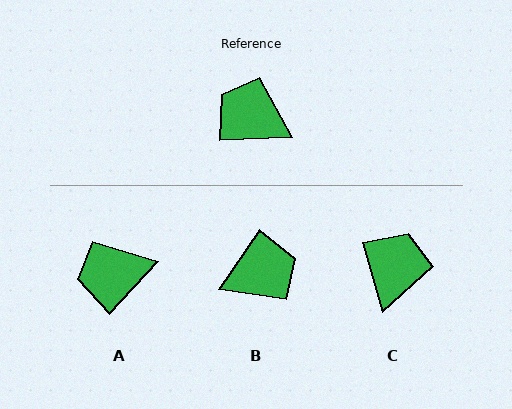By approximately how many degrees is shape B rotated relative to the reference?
Approximately 127 degrees clockwise.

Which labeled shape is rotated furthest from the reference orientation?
B, about 127 degrees away.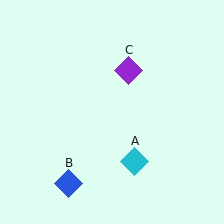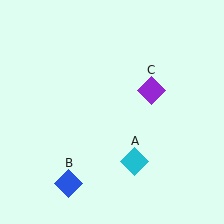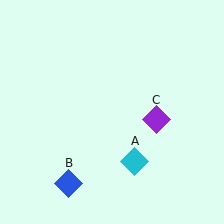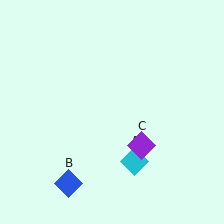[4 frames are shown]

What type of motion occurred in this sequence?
The purple diamond (object C) rotated clockwise around the center of the scene.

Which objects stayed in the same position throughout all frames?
Cyan diamond (object A) and blue diamond (object B) remained stationary.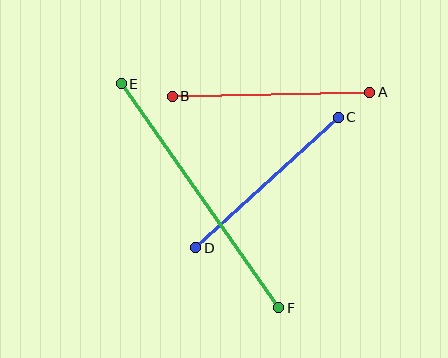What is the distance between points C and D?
The distance is approximately 193 pixels.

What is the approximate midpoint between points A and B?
The midpoint is at approximately (271, 94) pixels.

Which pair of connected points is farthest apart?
Points E and F are farthest apart.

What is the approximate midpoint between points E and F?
The midpoint is at approximately (200, 196) pixels.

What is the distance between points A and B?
The distance is approximately 198 pixels.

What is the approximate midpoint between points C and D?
The midpoint is at approximately (267, 183) pixels.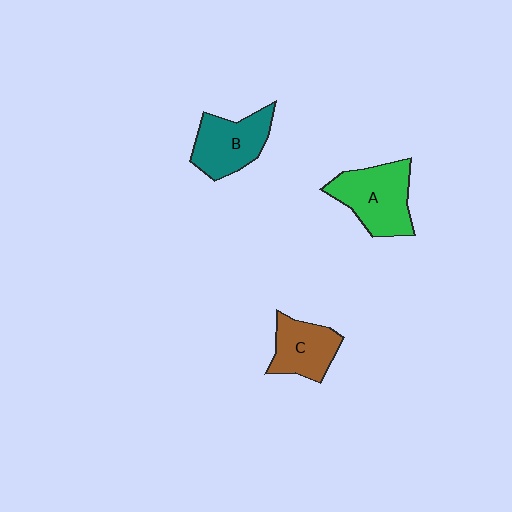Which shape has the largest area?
Shape A (green).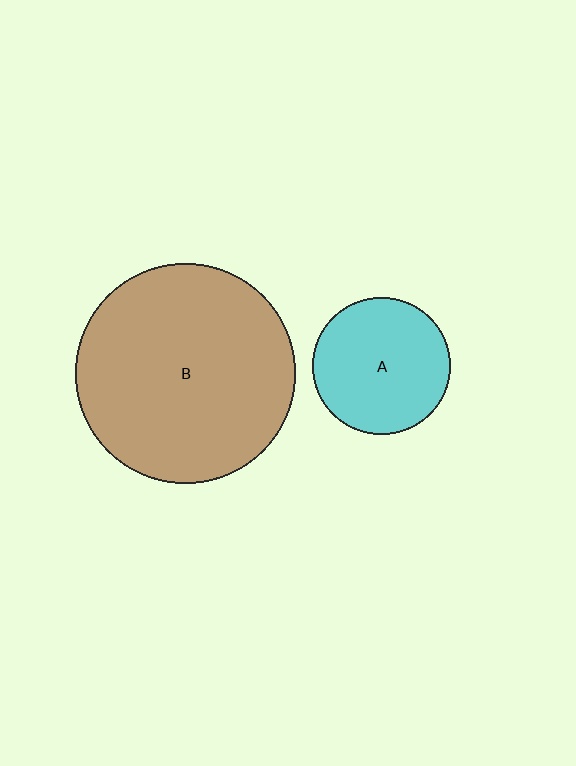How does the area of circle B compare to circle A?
Approximately 2.6 times.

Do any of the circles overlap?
No, none of the circles overlap.